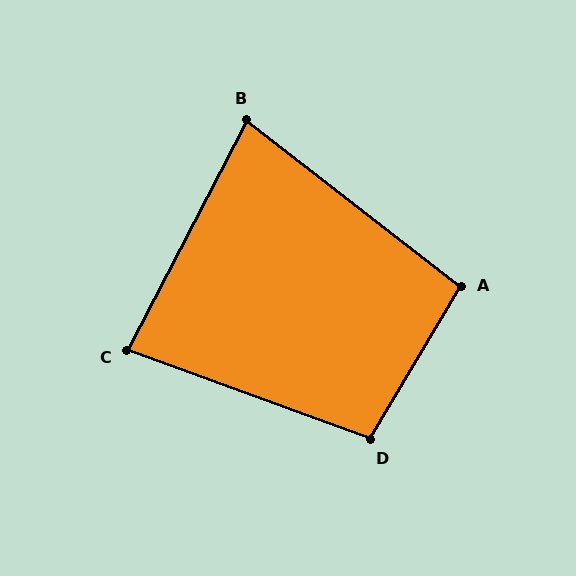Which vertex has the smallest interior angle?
B, at approximately 80 degrees.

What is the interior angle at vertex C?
Approximately 83 degrees (acute).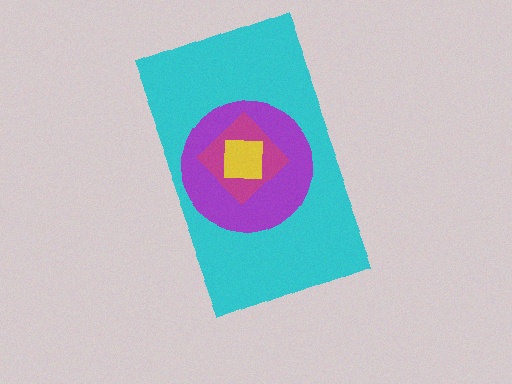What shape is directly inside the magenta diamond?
The yellow square.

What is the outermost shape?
The cyan rectangle.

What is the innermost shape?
The yellow square.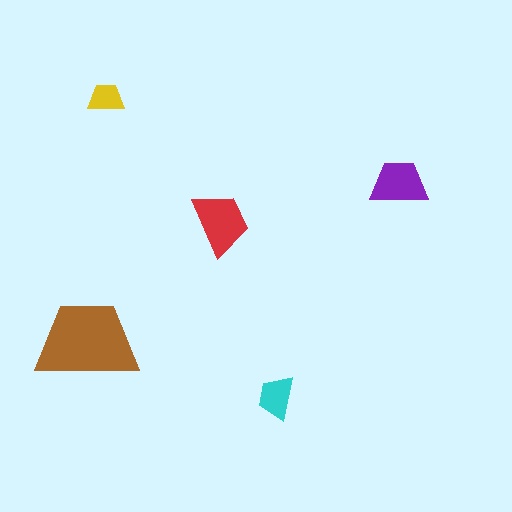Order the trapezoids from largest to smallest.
the brown one, the red one, the purple one, the cyan one, the yellow one.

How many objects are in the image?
There are 5 objects in the image.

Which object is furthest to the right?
The purple trapezoid is rightmost.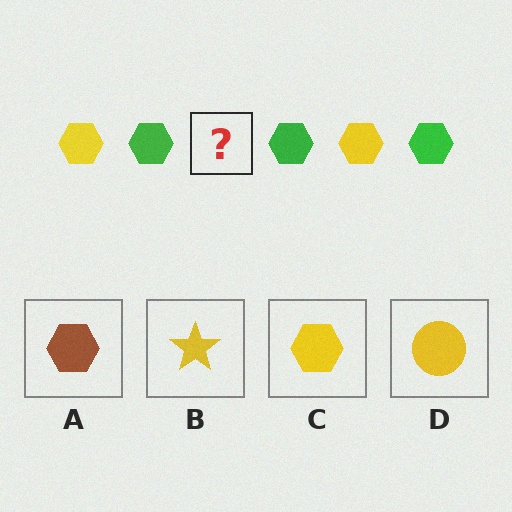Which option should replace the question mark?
Option C.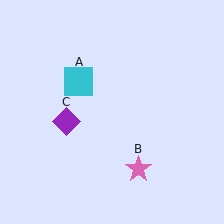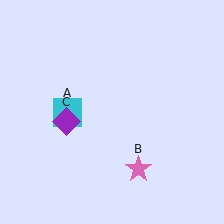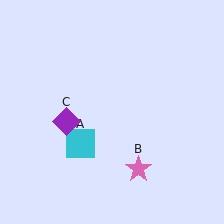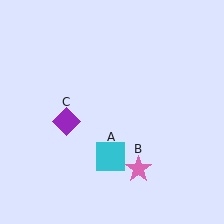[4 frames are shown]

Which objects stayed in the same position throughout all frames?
Pink star (object B) and purple diamond (object C) remained stationary.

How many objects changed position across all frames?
1 object changed position: cyan square (object A).